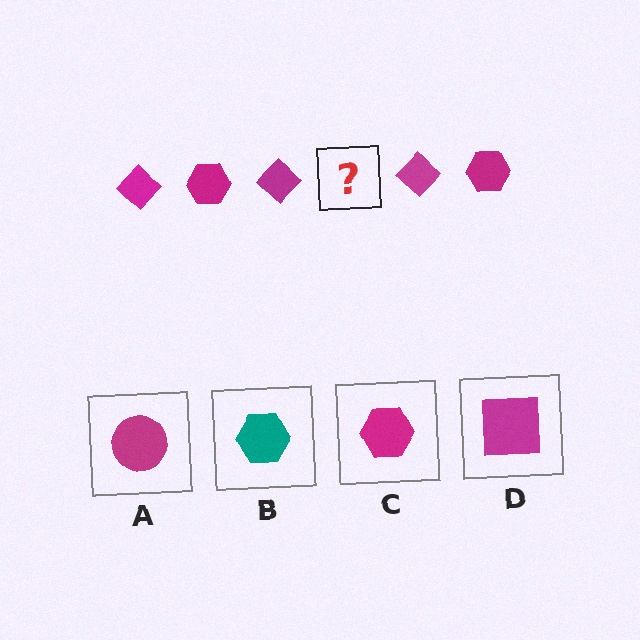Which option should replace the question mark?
Option C.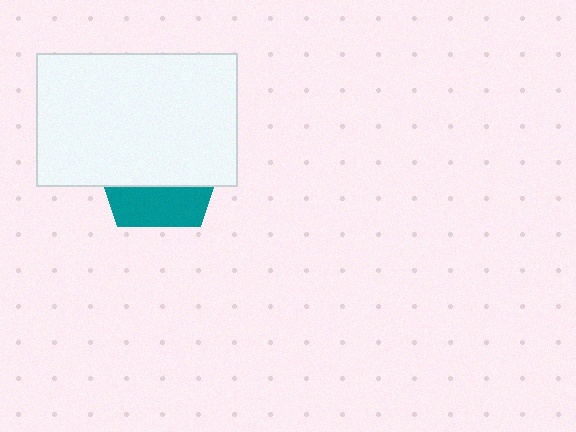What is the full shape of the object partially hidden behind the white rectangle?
The partially hidden object is a teal pentagon.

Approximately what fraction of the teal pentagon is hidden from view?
Roughly 68% of the teal pentagon is hidden behind the white rectangle.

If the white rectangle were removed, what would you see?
You would see the complete teal pentagon.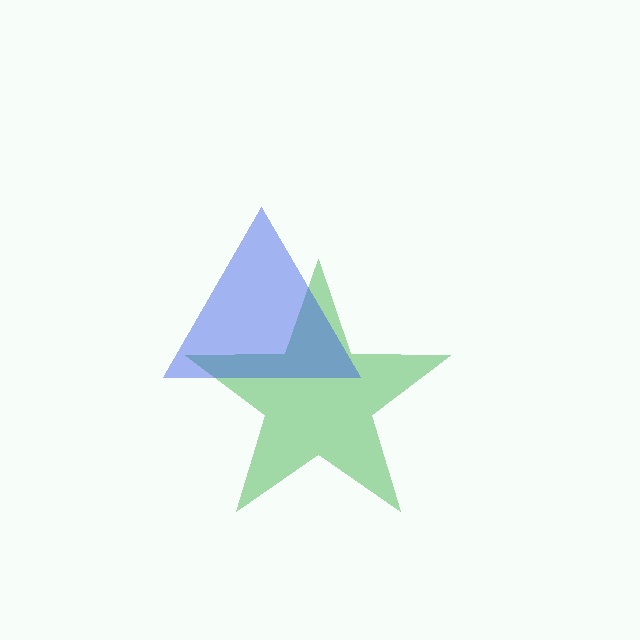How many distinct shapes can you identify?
There are 2 distinct shapes: a green star, a blue triangle.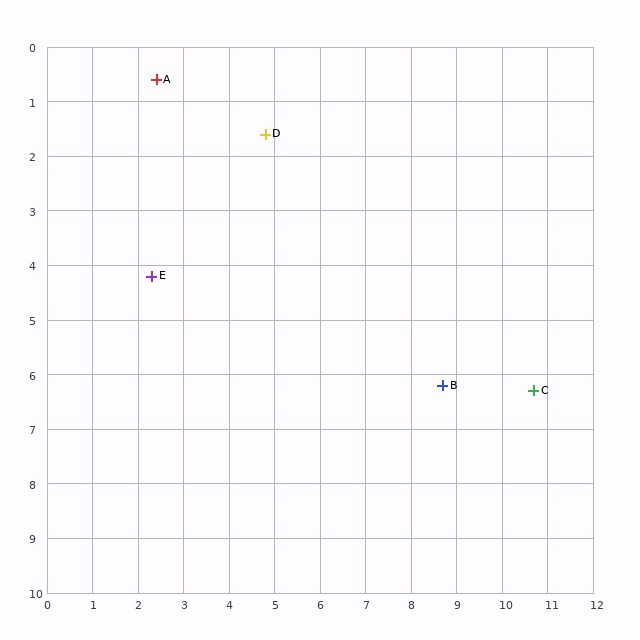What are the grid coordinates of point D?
Point D is at approximately (4.8, 1.6).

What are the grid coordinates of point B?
Point B is at approximately (8.7, 6.2).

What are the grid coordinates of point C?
Point C is at approximately (10.7, 6.3).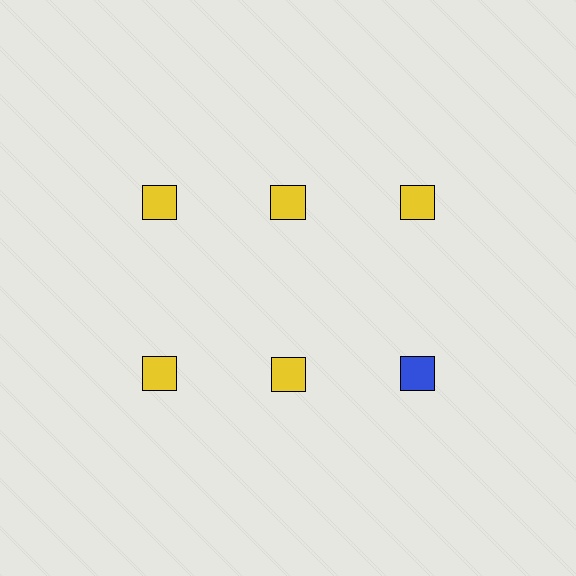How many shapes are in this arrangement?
There are 6 shapes arranged in a grid pattern.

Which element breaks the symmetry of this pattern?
The blue square in the second row, center column breaks the symmetry. All other shapes are yellow squares.